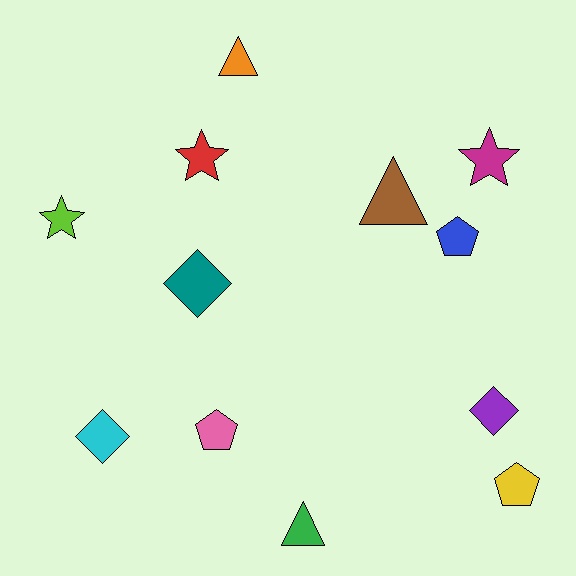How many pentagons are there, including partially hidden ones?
There are 3 pentagons.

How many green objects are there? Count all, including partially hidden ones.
There is 1 green object.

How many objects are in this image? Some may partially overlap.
There are 12 objects.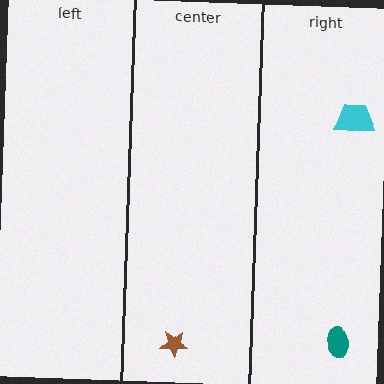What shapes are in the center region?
The brown star.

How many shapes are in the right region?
2.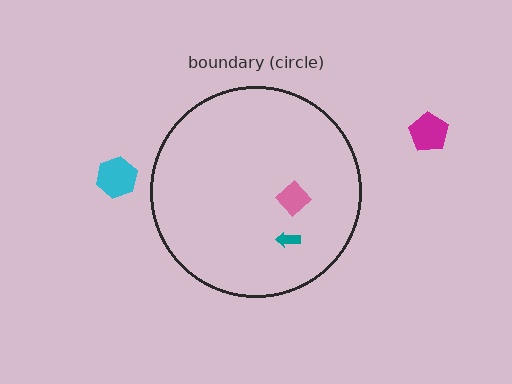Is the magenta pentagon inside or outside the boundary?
Outside.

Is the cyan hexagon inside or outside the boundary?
Outside.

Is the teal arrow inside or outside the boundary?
Inside.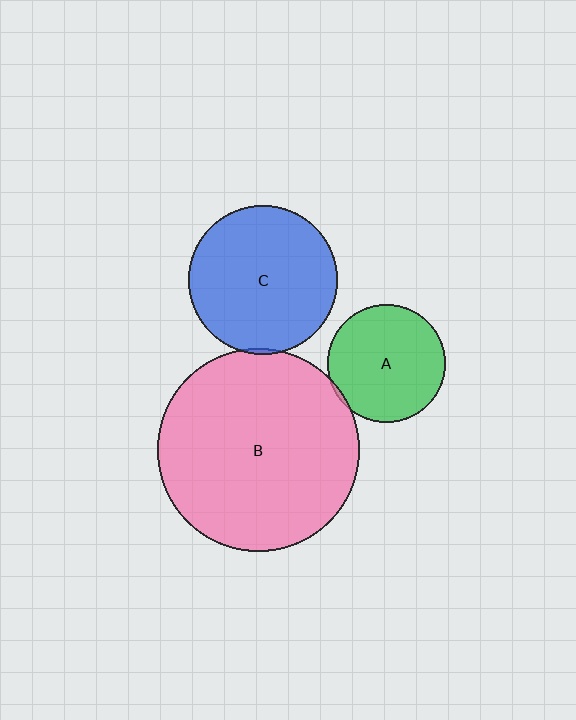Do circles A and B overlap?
Yes.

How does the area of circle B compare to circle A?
Approximately 2.9 times.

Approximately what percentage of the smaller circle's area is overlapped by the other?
Approximately 5%.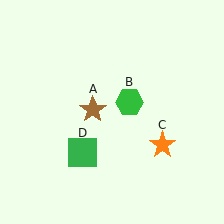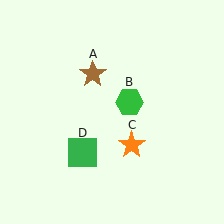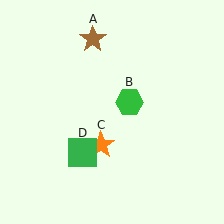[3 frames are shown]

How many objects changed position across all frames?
2 objects changed position: brown star (object A), orange star (object C).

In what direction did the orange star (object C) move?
The orange star (object C) moved left.